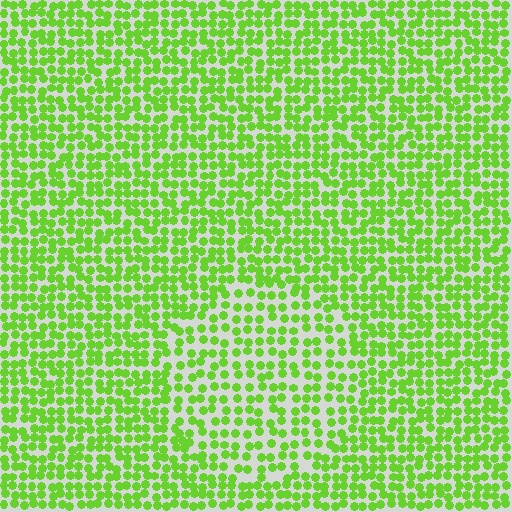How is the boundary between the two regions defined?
The boundary is defined by a change in element density (approximately 1.5x ratio). All elements are the same color, size, and shape.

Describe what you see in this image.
The image contains small lime elements arranged at two different densities. A circle-shaped region is visible where the elements are less densely packed than the surrounding area.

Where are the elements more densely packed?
The elements are more densely packed outside the circle boundary.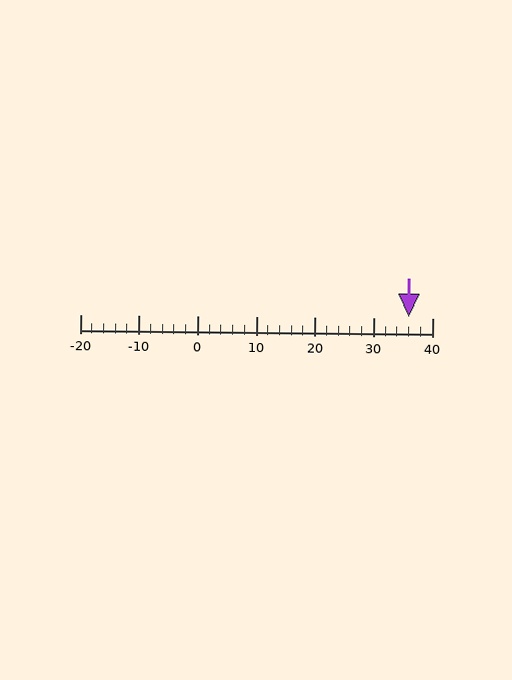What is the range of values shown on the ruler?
The ruler shows values from -20 to 40.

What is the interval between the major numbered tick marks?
The major tick marks are spaced 10 units apart.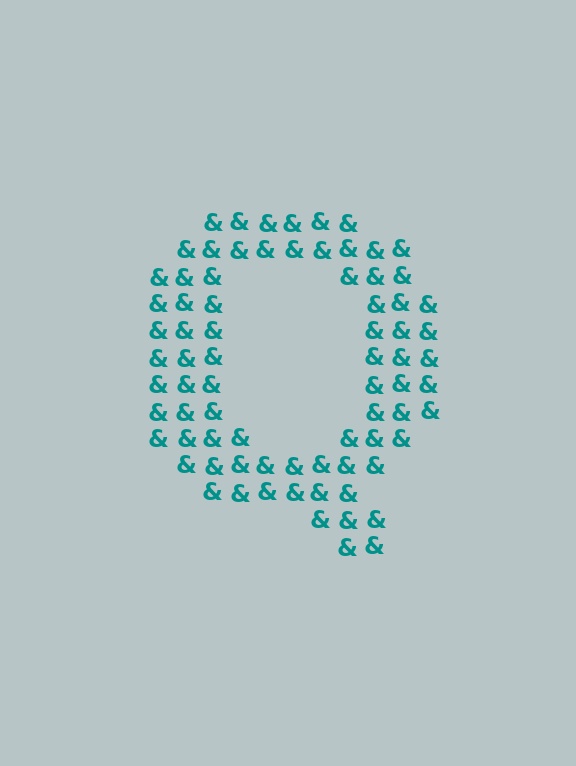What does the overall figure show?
The overall figure shows the letter Q.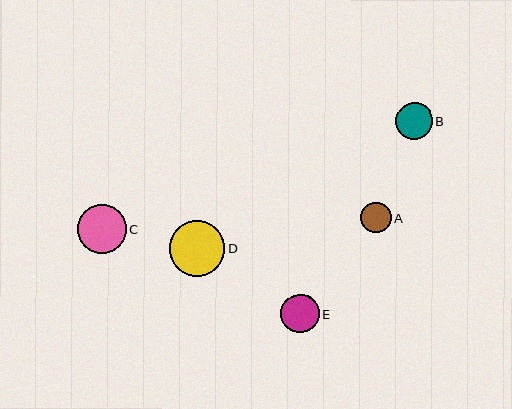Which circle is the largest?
Circle D is the largest with a size of approximately 56 pixels.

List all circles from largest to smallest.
From largest to smallest: D, C, E, B, A.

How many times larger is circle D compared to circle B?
Circle D is approximately 1.5 times the size of circle B.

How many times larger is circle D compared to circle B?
Circle D is approximately 1.5 times the size of circle B.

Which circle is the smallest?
Circle A is the smallest with a size of approximately 30 pixels.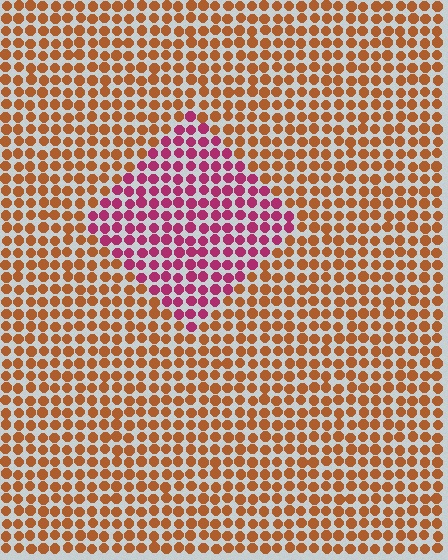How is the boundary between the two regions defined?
The boundary is defined purely by a slight shift in hue (about 53 degrees). Spacing, size, and orientation are identical on both sides.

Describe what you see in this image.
The image is filled with small brown elements in a uniform arrangement. A diamond-shaped region is visible where the elements are tinted to a slightly different hue, forming a subtle color boundary.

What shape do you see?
I see a diamond.